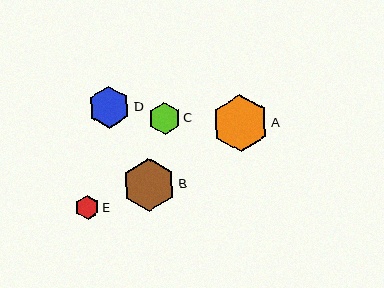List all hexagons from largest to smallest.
From largest to smallest: A, B, D, C, E.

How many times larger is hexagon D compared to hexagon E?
Hexagon D is approximately 1.7 times the size of hexagon E.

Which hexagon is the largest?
Hexagon A is the largest with a size of approximately 57 pixels.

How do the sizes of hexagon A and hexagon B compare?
Hexagon A and hexagon B are approximately the same size.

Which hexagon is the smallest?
Hexagon E is the smallest with a size of approximately 24 pixels.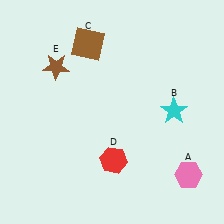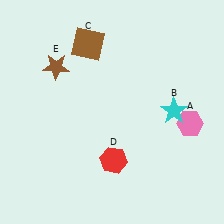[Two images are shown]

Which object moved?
The pink hexagon (A) moved up.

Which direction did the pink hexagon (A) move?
The pink hexagon (A) moved up.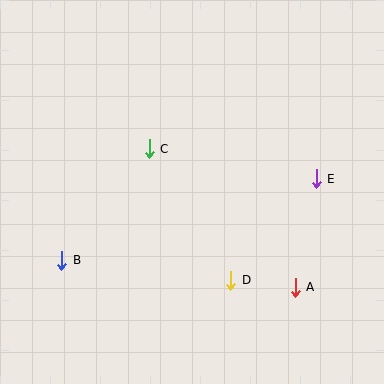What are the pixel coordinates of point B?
Point B is at (62, 260).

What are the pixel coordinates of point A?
Point A is at (295, 287).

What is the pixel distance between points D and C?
The distance between D and C is 155 pixels.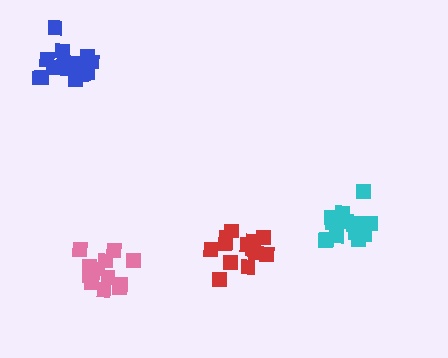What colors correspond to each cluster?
The clusters are colored: blue, red, cyan, pink.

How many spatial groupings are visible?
There are 4 spatial groupings.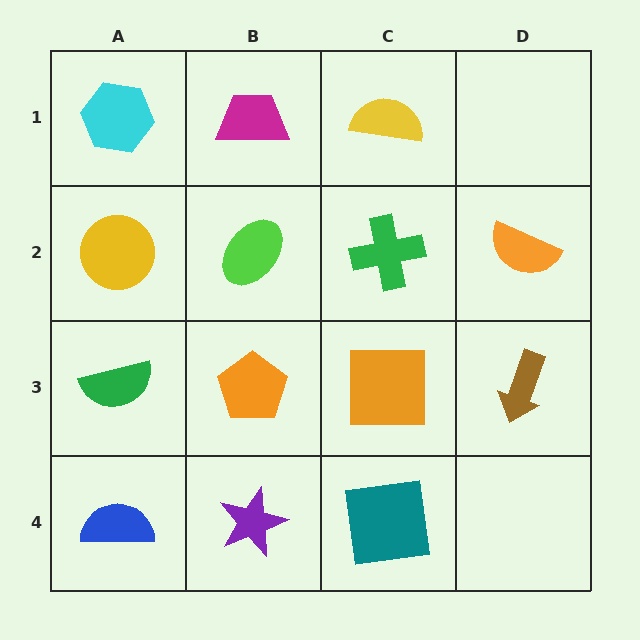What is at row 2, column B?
A lime ellipse.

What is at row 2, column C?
A green cross.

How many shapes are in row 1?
3 shapes.